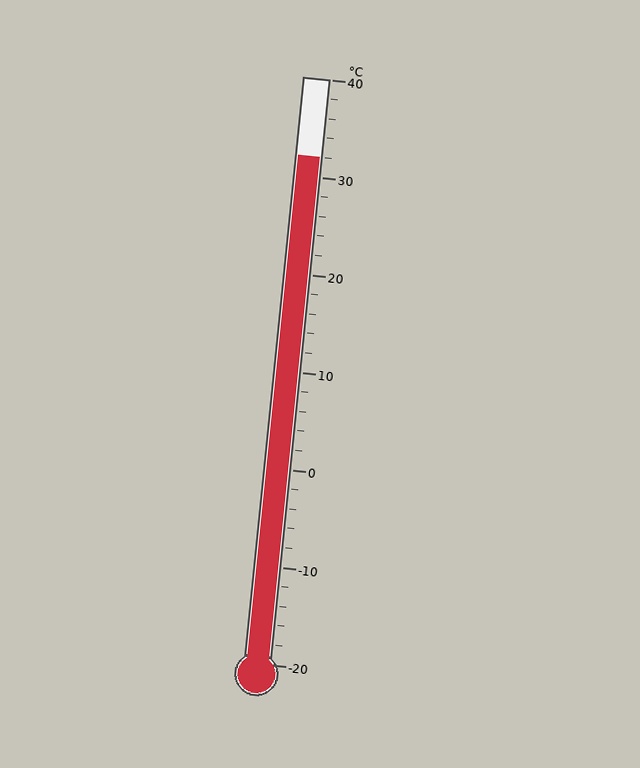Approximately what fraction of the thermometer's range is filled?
The thermometer is filled to approximately 85% of its range.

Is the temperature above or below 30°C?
The temperature is above 30°C.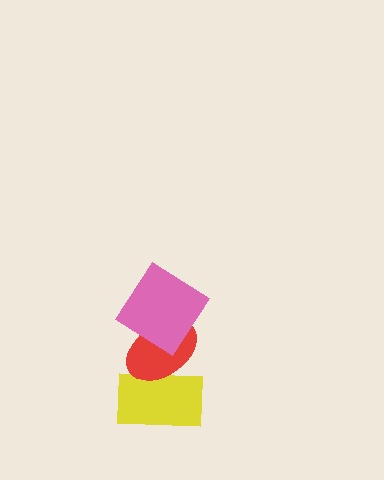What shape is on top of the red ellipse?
The pink diamond is on top of the red ellipse.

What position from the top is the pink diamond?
The pink diamond is 1st from the top.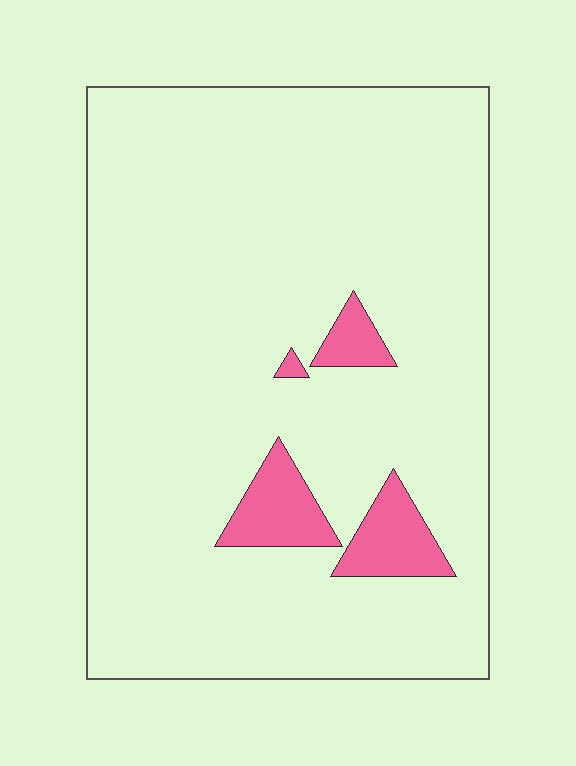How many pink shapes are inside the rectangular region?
4.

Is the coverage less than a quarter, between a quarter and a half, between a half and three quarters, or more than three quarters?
Less than a quarter.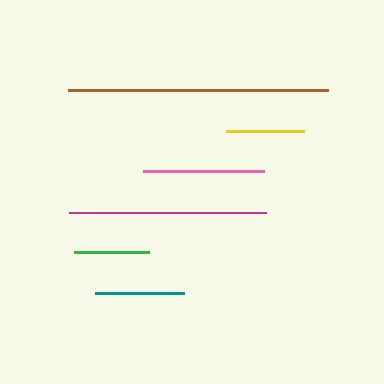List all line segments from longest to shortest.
From longest to shortest: brown, magenta, pink, teal, yellow, green.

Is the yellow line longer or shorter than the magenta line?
The magenta line is longer than the yellow line.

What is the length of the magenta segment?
The magenta segment is approximately 197 pixels long.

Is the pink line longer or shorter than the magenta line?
The magenta line is longer than the pink line.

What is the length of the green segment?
The green segment is approximately 75 pixels long.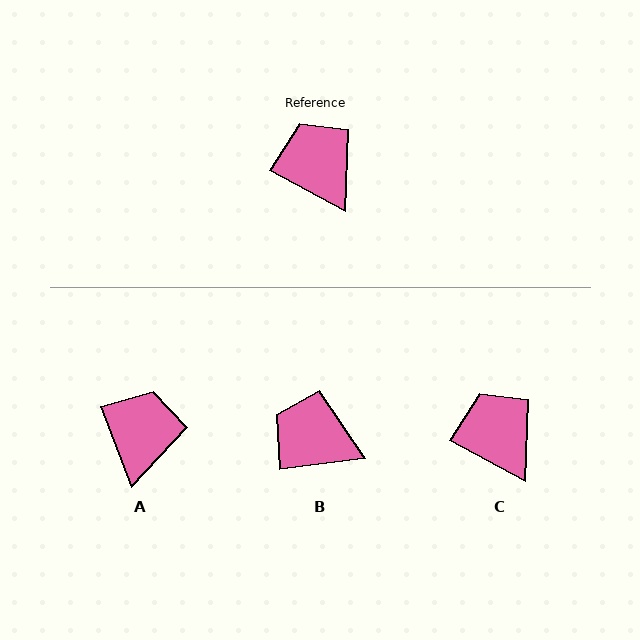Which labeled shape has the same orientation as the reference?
C.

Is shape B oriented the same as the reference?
No, it is off by about 36 degrees.